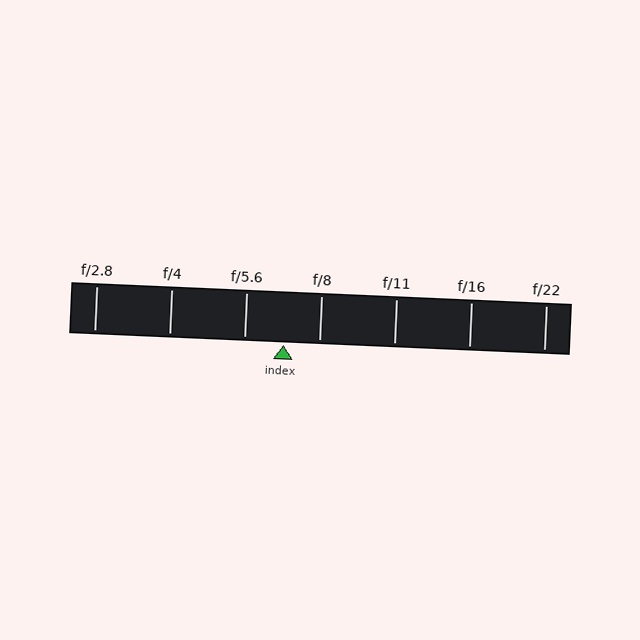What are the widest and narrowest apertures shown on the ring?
The widest aperture shown is f/2.8 and the narrowest is f/22.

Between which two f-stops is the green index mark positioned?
The index mark is between f/5.6 and f/8.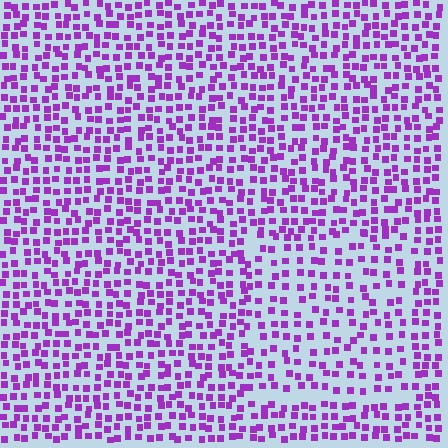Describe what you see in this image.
The image contains small purple elements arranged at two different densities. A rectangle-shaped region is visible where the elements are less densely packed than the surrounding area.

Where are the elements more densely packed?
The elements are more densely packed outside the rectangle boundary.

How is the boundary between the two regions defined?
The boundary is defined by a change in element density (approximately 1.5x ratio). All elements are the same color, size, and shape.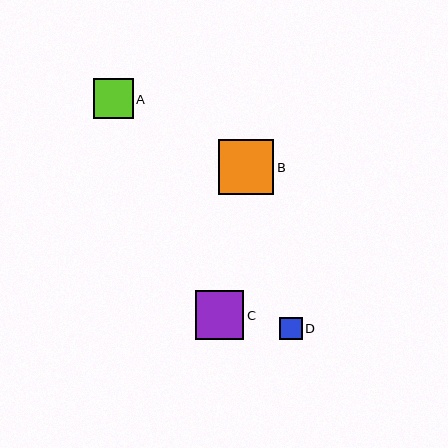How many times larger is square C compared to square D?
Square C is approximately 2.1 times the size of square D.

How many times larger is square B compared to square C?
Square B is approximately 1.1 times the size of square C.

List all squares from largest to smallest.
From largest to smallest: B, C, A, D.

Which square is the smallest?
Square D is the smallest with a size of approximately 23 pixels.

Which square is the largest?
Square B is the largest with a size of approximately 55 pixels.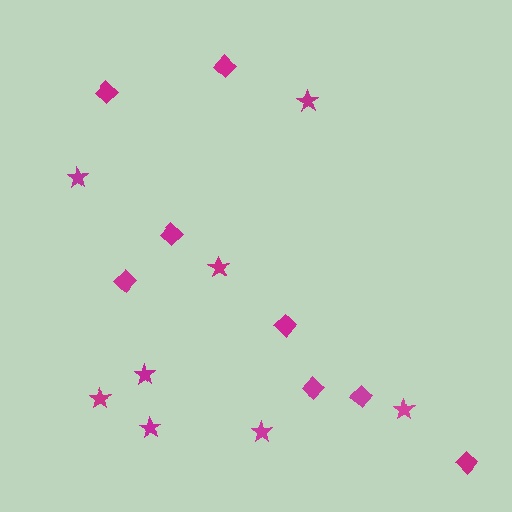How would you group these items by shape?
There are 2 groups: one group of diamonds (8) and one group of stars (8).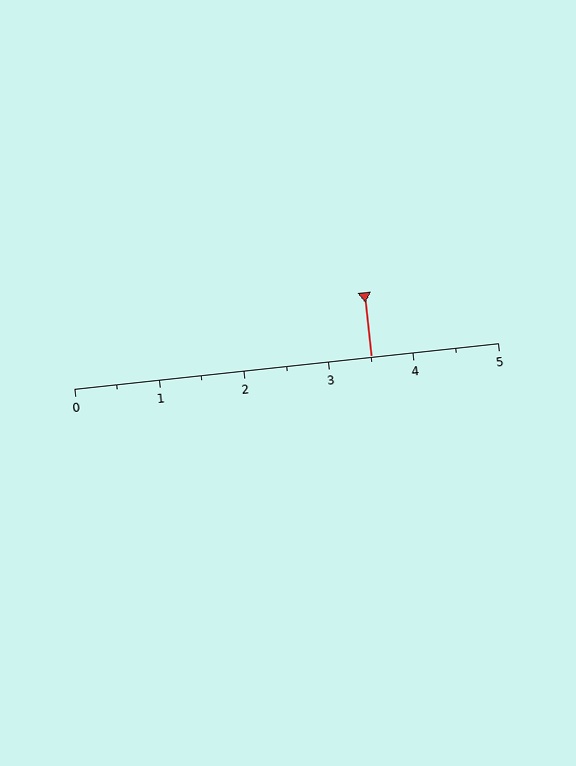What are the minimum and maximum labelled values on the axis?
The axis runs from 0 to 5.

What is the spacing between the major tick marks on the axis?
The major ticks are spaced 1 apart.